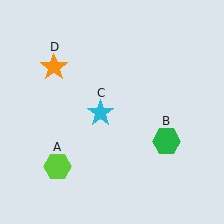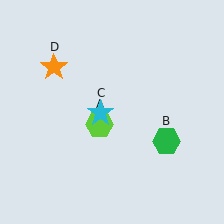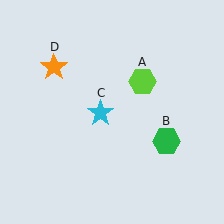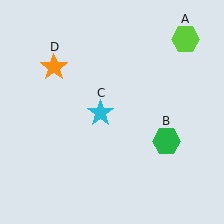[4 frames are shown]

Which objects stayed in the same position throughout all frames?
Green hexagon (object B) and cyan star (object C) and orange star (object D) remained stationary.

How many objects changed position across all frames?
1 object changed position: lime hexagon (object A).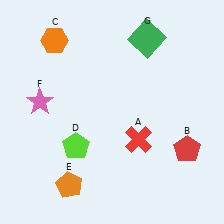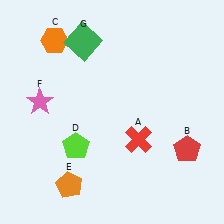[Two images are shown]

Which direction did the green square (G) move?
The green square (G) moved left.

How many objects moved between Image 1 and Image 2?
1 object moved between the two images.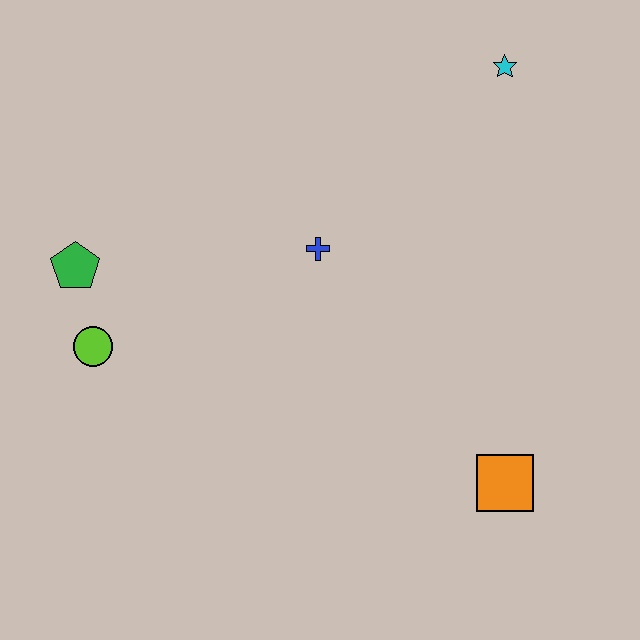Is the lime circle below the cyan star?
Yes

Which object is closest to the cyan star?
The blue cross is closest to the cyan star.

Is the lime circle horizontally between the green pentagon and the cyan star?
Yes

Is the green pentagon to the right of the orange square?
No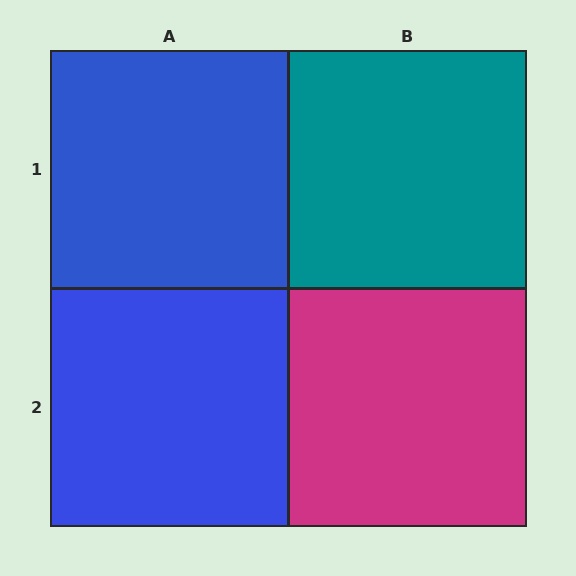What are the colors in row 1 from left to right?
Blue, teal.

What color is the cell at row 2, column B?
Magenta.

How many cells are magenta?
1 cell is magenta.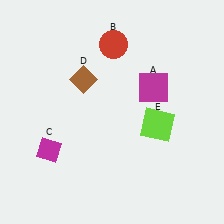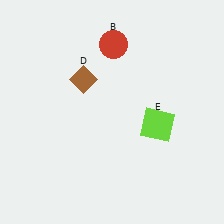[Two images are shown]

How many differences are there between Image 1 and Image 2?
There are 2 differences between the two images.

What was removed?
The magenta diamond (C), the magenta square (A) were removed in Image 2.